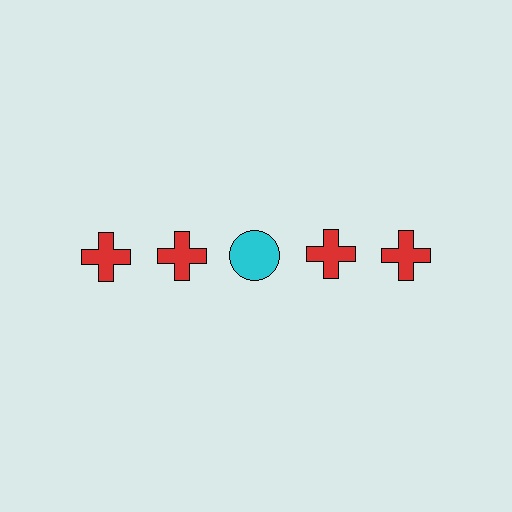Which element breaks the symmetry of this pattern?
The cyan circle in the top row, center column breaks the symmetry. All other shapes are red crosses.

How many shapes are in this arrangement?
There are 5 shapes arranged in a grid pattern.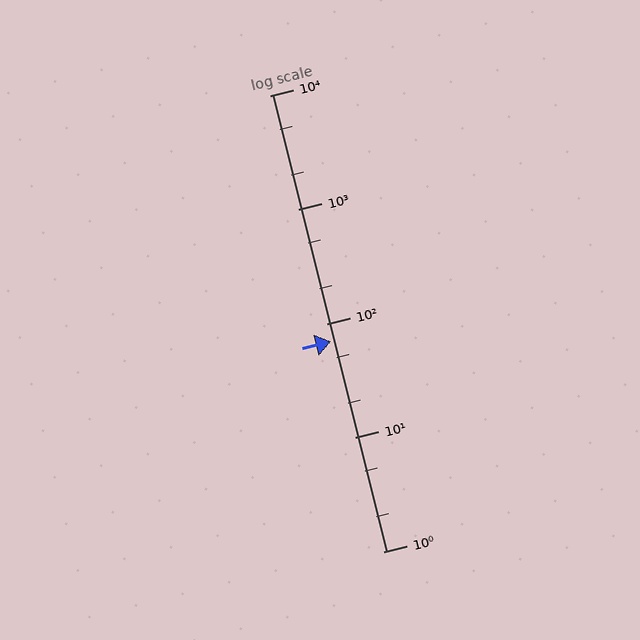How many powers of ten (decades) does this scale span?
The scale spans 4 decades, from 1 to 10000.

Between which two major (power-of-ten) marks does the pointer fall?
The pointer is between 10 and 100.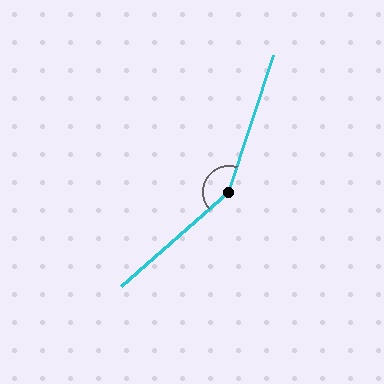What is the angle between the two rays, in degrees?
Approximately 150 degrees.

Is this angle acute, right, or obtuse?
It is obtuse.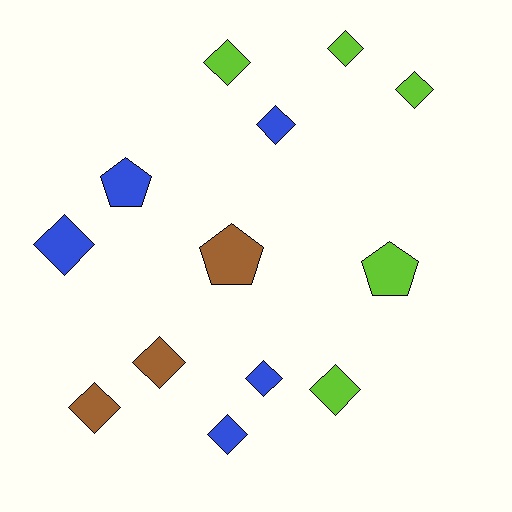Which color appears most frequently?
Blue, with 5 objects.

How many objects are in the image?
There are 13 objects.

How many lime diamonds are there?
There are 4 lime diamonds.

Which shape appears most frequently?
Diamond, with 10 objects.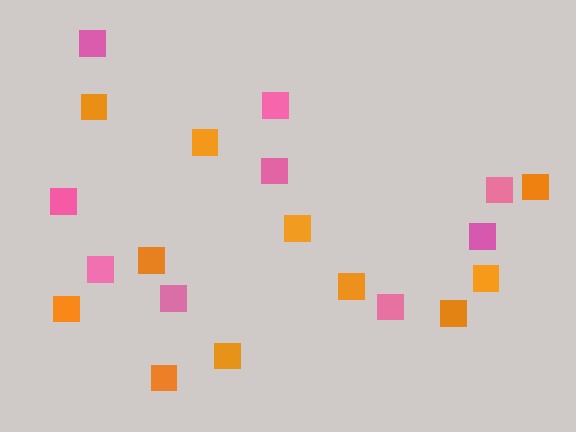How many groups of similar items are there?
There are 2 groups: one group of orange squares (11) and one group of pink squares (9).